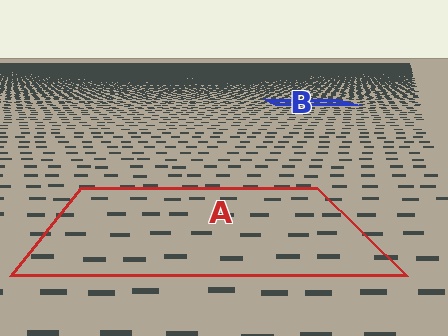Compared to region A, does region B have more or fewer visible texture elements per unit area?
Region B has more texture elements per unit area — they are packed more densely because it is farther away.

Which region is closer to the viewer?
Region A is closer. The texture elements there are larger and more spread out.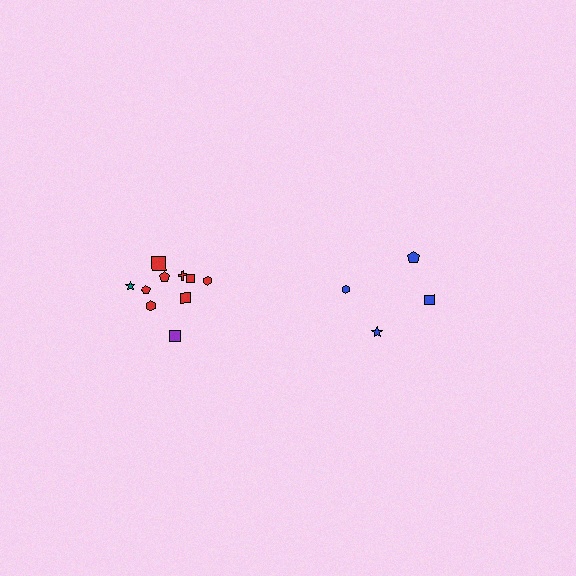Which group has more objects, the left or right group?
The left group.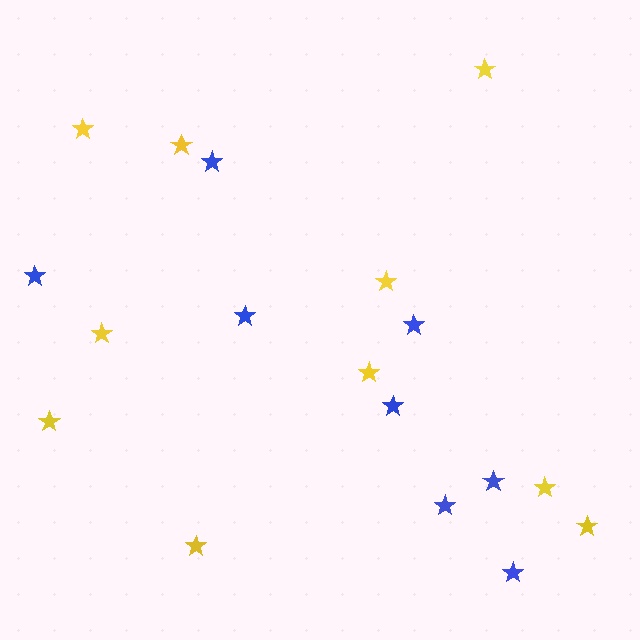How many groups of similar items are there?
There are 2 groups: one group of yellow stars (10) and one group of blue stars (8).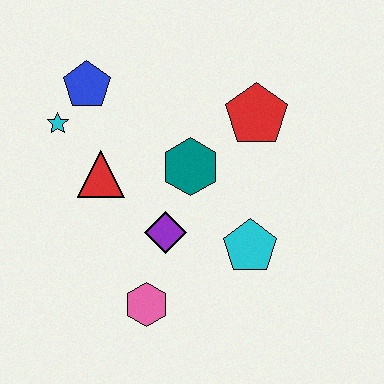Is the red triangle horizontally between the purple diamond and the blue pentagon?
Yes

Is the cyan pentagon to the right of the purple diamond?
Yes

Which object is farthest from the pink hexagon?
The blue pentagon is farthest from the pink hexagon.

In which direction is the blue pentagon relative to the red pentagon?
The blue pentagon is to the left of the red pentagon.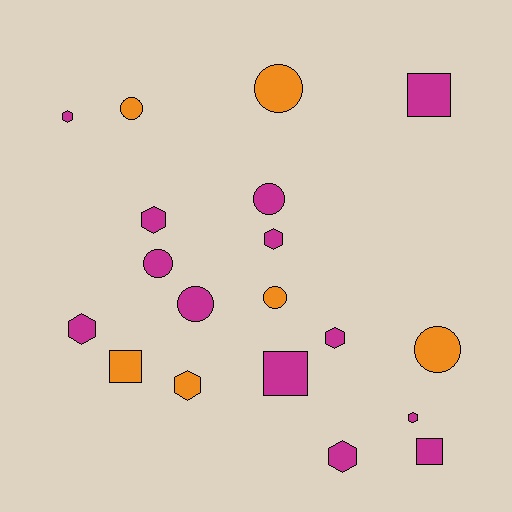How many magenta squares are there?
There are 3 magenta squares.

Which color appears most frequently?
Magenta, with 13 objects.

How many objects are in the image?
There are 19 objects.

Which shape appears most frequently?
Hexagon, with 8 objects.